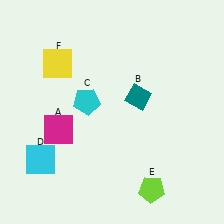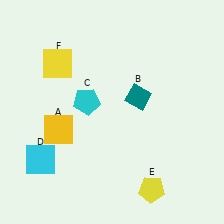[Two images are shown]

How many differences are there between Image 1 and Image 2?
There are 2 differences between the two images.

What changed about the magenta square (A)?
In Image 1, A is magenta. In Image 2, it changed to yellow.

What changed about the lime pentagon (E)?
In Image 1, E is lime. In Image 2, it changed to yellow.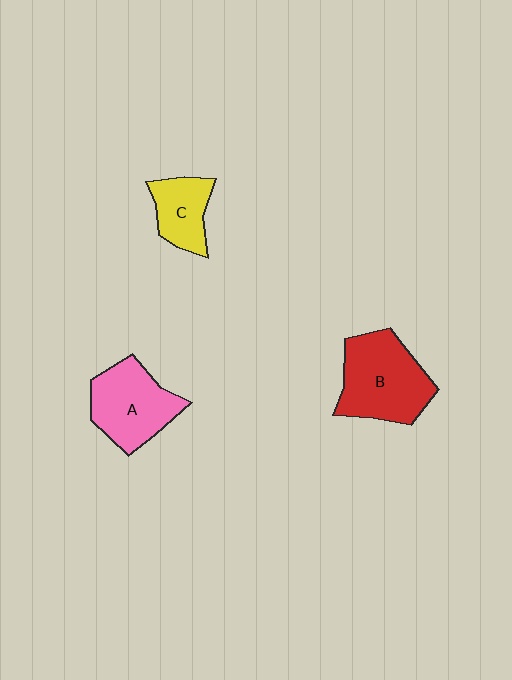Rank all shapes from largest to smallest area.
From largest to smallest: B (red), A (pink), C (yellow).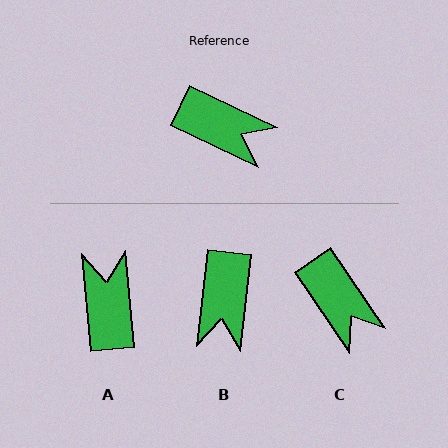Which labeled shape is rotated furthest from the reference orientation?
A, about 120 degrees away.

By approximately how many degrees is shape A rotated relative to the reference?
Approximately 120 degrees counter-clockwise.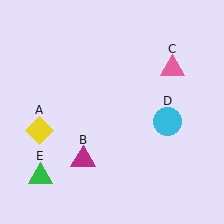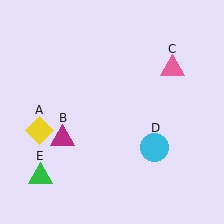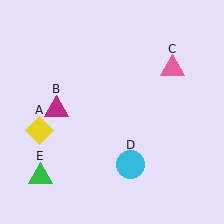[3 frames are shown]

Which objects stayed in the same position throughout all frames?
Yellow diamond (object A) and pink triangle (object C) and green triangle (object E) remained stationary.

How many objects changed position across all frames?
2 objects changed position: magenta triangle (object B), cyan circle (object D).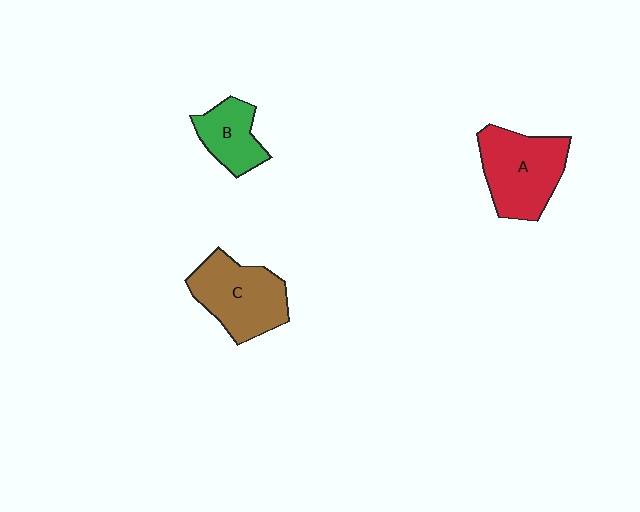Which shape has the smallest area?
Shape B (green).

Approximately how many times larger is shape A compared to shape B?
Approximately 1.7 times.